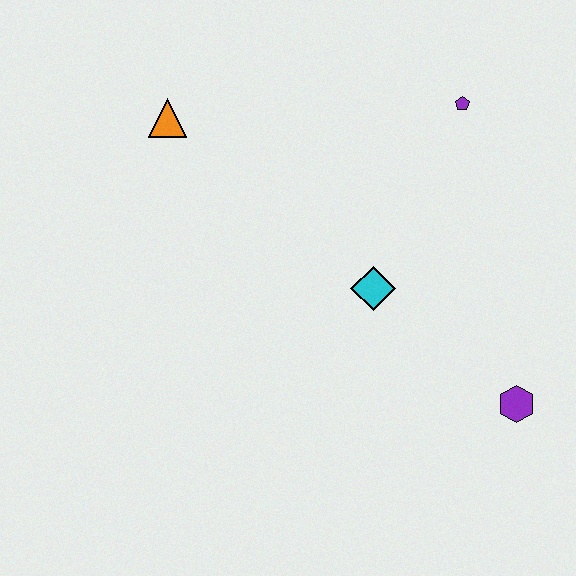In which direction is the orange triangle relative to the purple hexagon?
The orange triangle is to the left of the purple hexagon.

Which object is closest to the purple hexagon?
The cyan diamond is closest to the purple hexagon.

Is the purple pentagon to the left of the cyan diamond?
No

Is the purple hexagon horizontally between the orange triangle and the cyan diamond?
No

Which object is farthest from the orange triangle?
The purple hexagon is farthest from the orange triangle.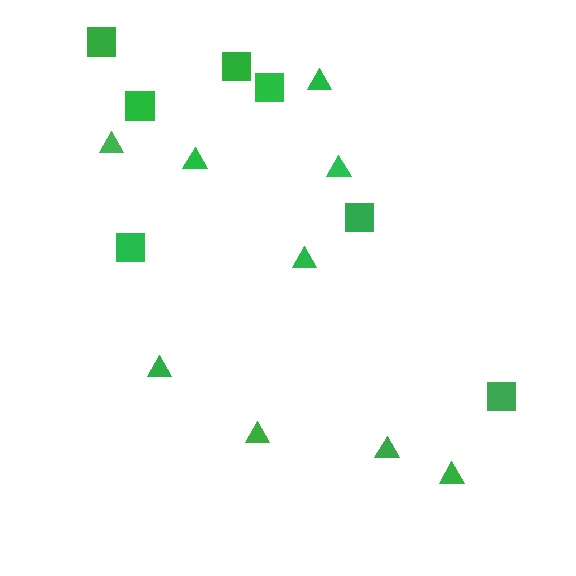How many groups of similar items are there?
There are 2 groups: one group of triangles (9) and one group of squares (7).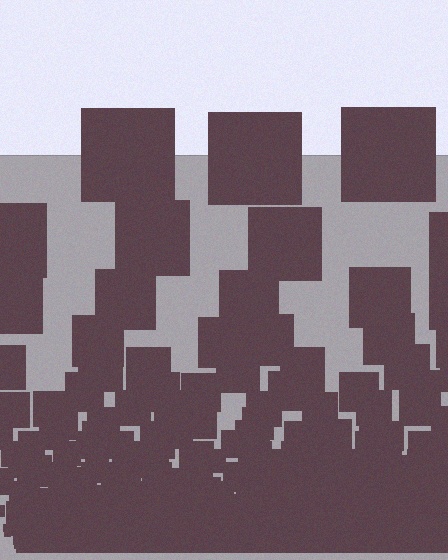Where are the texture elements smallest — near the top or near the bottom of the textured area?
Near the bottom.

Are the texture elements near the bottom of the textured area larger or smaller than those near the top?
Smaller. The gradient is inverted — elements near the bottom are smaller and denser.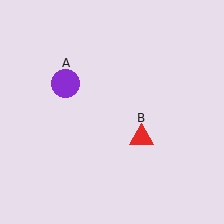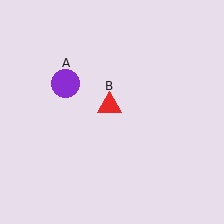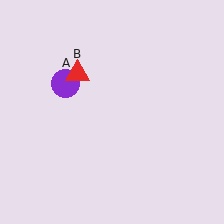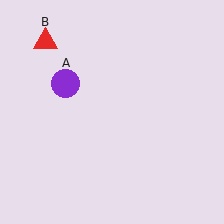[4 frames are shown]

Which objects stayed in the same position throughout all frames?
Purple circle (object A) remained stationary.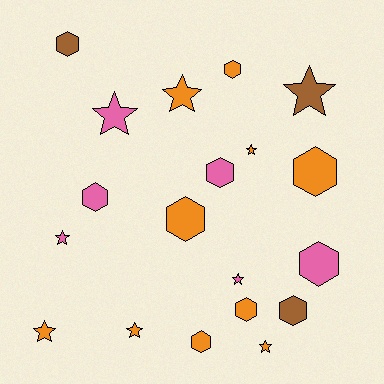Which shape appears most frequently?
Hexagon, with 10 objects.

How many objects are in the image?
There are 19 objects.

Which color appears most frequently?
Orange, with 10 objects.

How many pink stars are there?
There are 3 pink stars.